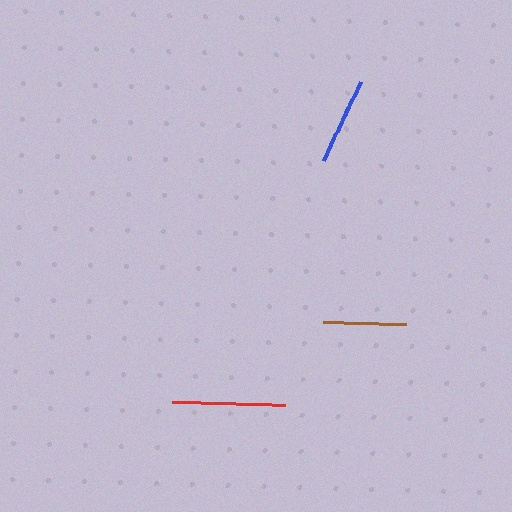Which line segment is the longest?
The red line is the longest at approximately 112 pixels.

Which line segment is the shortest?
The brown line is the shortest at approximately 83 pixels.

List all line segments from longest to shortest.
From longest to shortest: red, blue, brown.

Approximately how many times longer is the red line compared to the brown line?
The red line is approximately 1.4 times the length of the brown line.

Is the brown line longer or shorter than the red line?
The red line is longer than the brown line.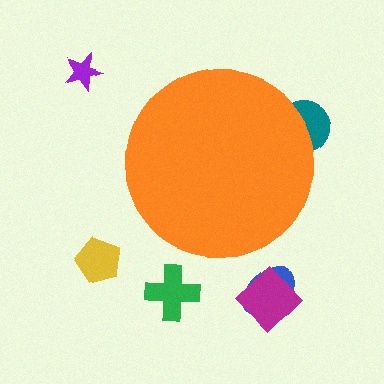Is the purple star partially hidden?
No, the purple star is fully visible.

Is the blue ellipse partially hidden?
No, the blue ellipse is fully visible.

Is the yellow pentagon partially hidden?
No, the yellow pentagon is fully visible.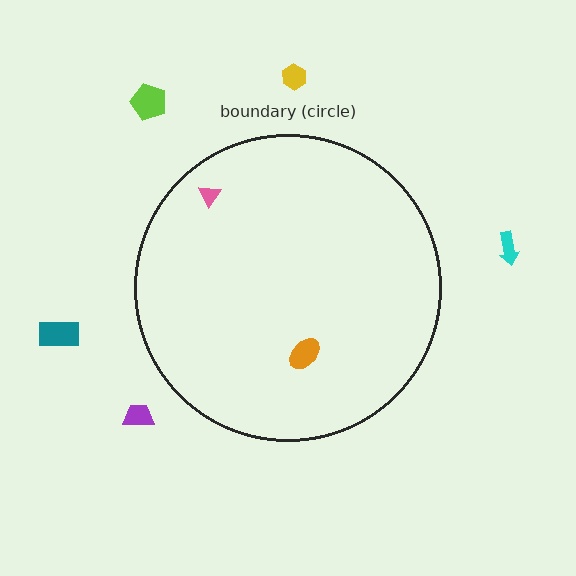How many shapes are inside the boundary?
2 inside, 5 outside.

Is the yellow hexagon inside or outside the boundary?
Outside.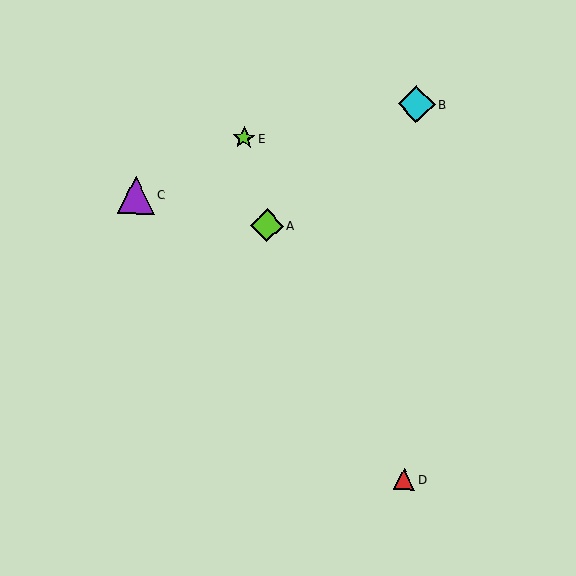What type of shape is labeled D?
Shape D is a red triangle.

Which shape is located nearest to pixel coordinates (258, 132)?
The lime star (labeled E) at (244, 138) is nearest to that location.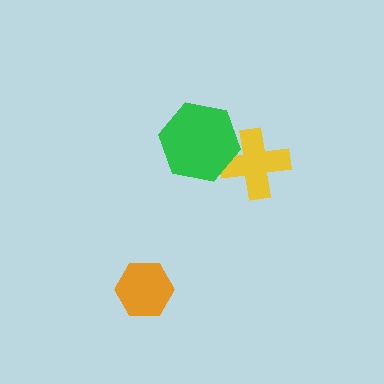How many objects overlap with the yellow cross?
1 object overlaps with the yellow cross.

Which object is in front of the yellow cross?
The green hexagon is in front of the yellow cross.